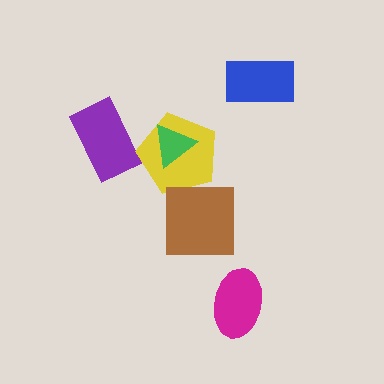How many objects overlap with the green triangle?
1 object overlaps with the green triangle.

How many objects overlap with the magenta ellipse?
0 objects overlap with the magenta ellipse.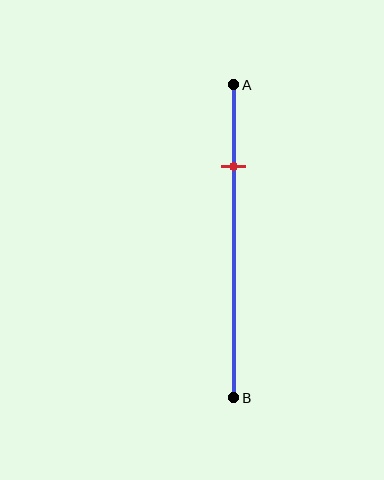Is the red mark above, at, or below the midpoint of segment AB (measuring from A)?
The red mark is above the midpoint of segment AB.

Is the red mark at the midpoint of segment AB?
No, the mark is at about 25% from A, not at the 50% midpoint.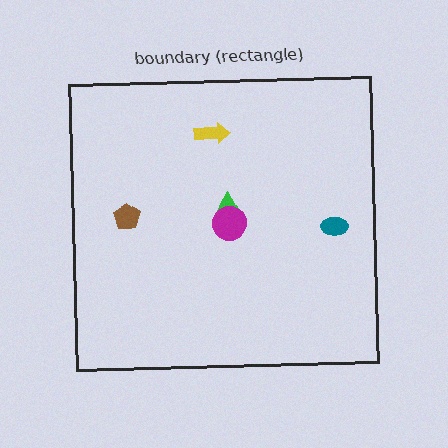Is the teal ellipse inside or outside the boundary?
Inside.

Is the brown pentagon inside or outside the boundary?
Inside.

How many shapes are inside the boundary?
5 inside, 0 outside.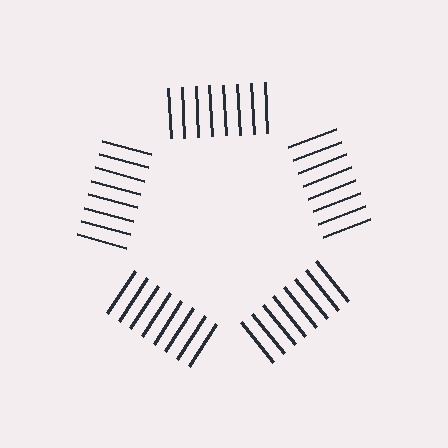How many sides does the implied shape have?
5 sides — the line-ends trace a pentagon.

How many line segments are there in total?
40 — 8 along each of the 5 edges.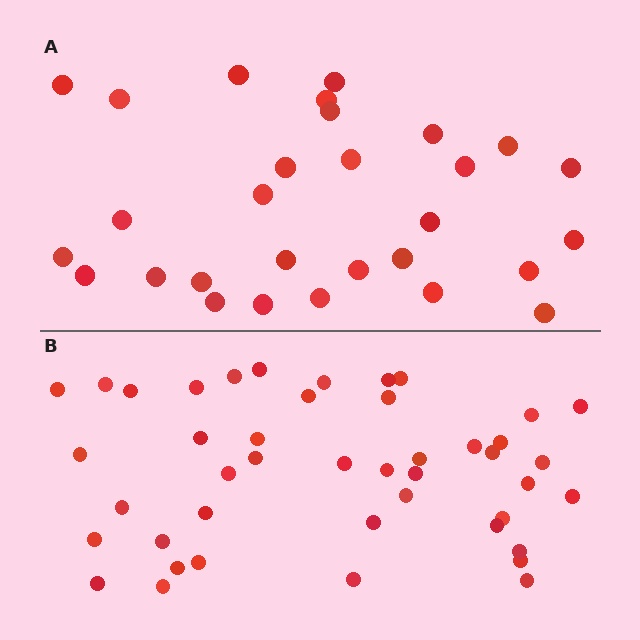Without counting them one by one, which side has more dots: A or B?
Region B (the bottom region) has more dots.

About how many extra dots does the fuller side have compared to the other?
Region B has approximately 15 more dots than region A.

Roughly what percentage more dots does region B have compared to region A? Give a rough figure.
About 50% more.